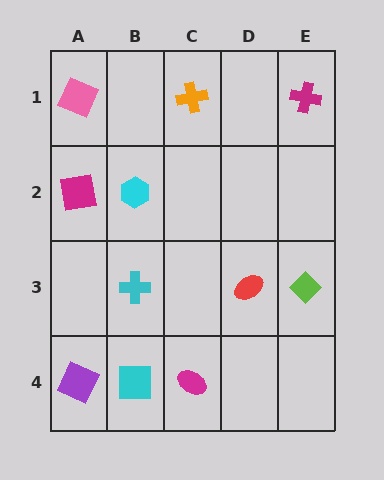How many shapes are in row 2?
2 shapes.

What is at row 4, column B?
A cyan square.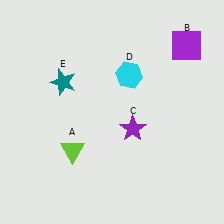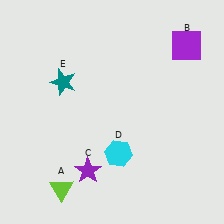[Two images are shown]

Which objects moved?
The objects that moved are: the lime triangle (A), the purple star (C), the cyan hexagon (D).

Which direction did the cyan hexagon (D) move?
The cyan hexagon (D) moved down.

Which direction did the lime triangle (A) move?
The lime triangle (A) moved down.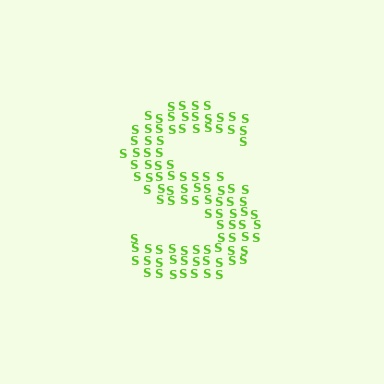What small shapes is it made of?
It is made of small letter S's.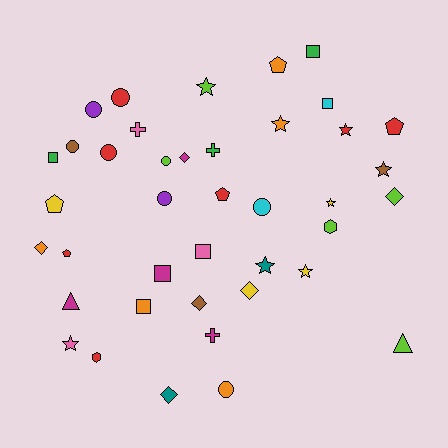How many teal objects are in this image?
There are 2 teal objects.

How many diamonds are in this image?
There are 6 diamonds.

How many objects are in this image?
There are 40 objects.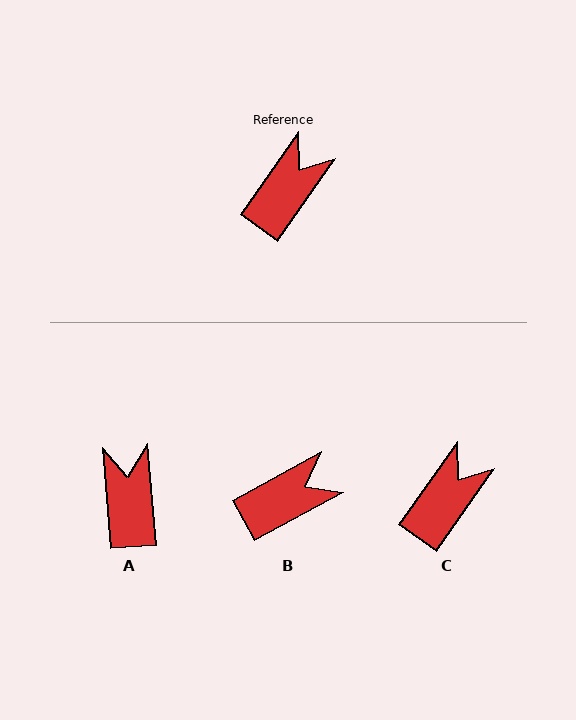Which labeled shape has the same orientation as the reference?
C.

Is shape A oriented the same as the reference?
No, it is off by about 40 degrees.